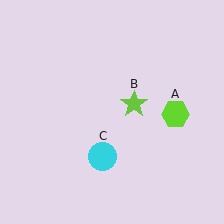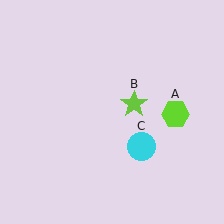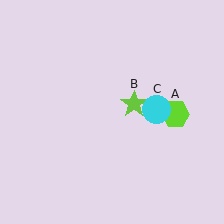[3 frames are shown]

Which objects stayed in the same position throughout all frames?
Lime hexagon (object A) and lime star (object B) remained stationary.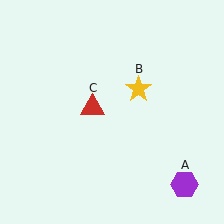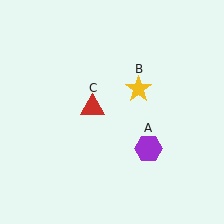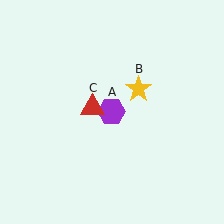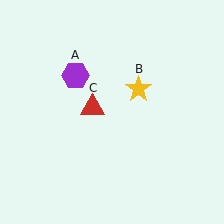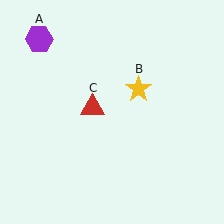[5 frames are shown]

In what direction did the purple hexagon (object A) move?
The purple hexagon (object A) moved up and to the left.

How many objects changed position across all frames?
1 object changed position: purple hexagon (object A).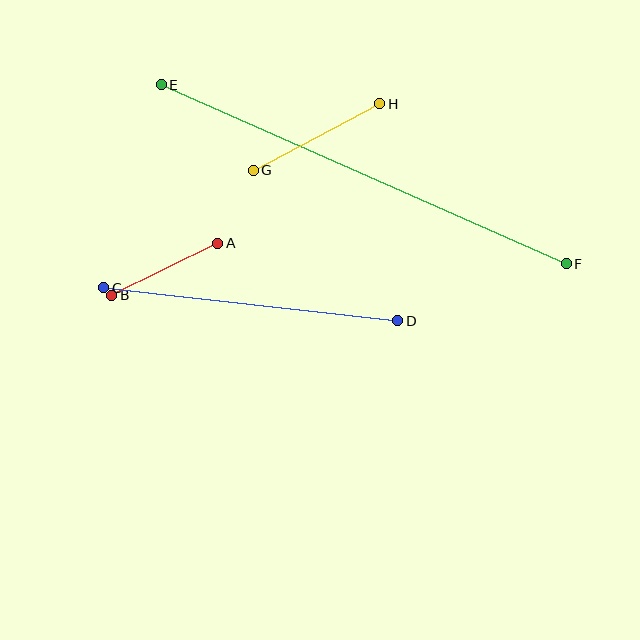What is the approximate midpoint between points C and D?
The midpoint is at approximately (251, 304) pixels.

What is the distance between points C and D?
The distance is approximately 296 pixels.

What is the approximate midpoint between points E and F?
The midpoint is at approximately (364, 174) pixels.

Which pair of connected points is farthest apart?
Points E and F are farthest apart.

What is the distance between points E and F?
The distance is approximately 443 pixels.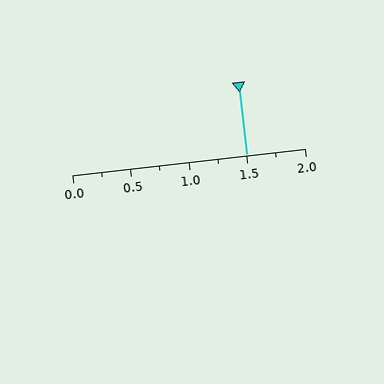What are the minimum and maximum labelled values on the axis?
The axis runs from 0.0 to 2.0.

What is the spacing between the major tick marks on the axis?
The major ticks are spaced 0.5 apart.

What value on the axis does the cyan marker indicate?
The marker indicates approximately 1.5.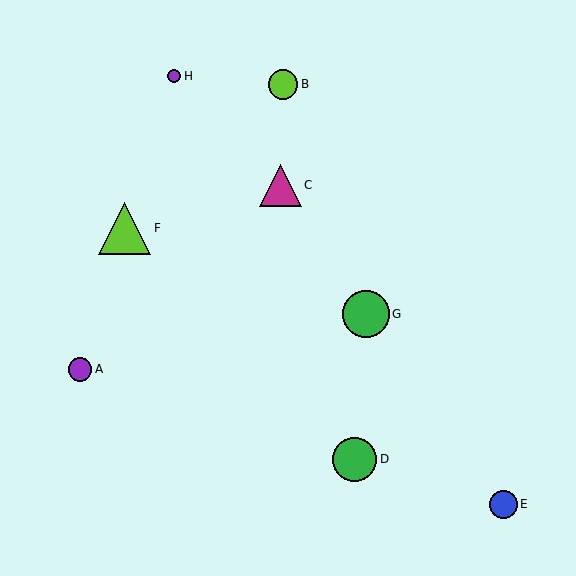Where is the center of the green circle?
The center of the green circle is at (355, 459).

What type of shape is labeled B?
Shape B is a lime circle.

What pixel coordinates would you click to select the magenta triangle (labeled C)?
Click at (280, 185) to select the magenta triangle C.